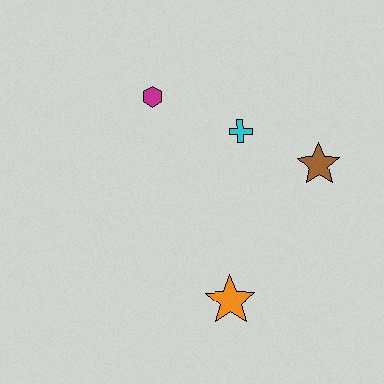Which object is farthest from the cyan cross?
The orange star is farthest from the cyan cross.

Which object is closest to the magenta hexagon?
The cyan cross is closest to the magenta hexagon.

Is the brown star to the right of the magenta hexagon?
Yes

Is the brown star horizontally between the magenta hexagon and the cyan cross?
No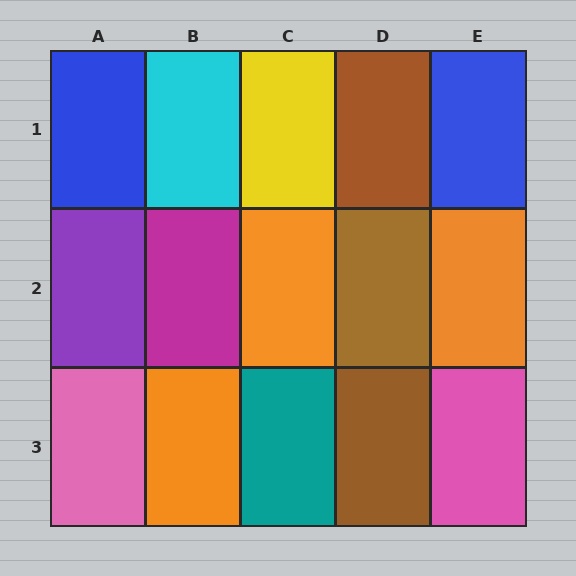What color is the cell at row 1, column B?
Cyan.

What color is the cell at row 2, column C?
Orange.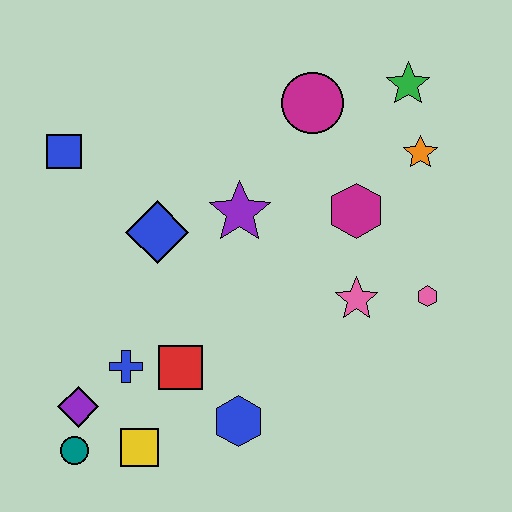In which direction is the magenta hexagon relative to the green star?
The magenta hexagon is below the green star.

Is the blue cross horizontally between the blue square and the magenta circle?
Yes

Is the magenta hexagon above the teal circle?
Yes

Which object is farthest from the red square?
The green star is farthest from the red square.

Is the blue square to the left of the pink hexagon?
Yes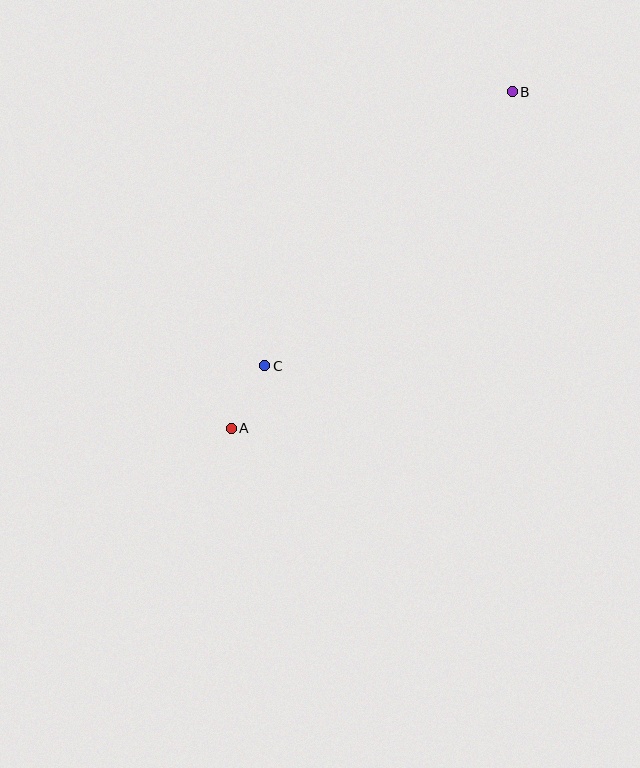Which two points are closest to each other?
Points A and C are closest to each other.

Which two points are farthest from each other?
Points A and B are farthest from each other.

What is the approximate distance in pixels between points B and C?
The distance between B and C is approximately 369 pixels.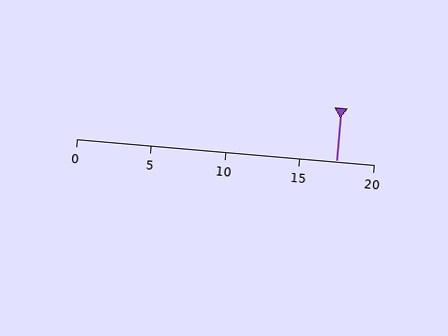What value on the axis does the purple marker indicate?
The marker indicates approximately 17.5.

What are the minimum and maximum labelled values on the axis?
The axis runs from 0 to 20.